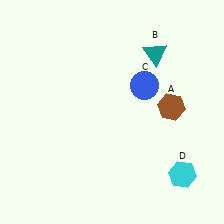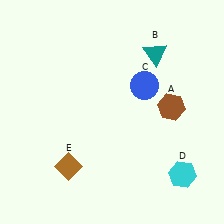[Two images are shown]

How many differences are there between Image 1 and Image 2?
There is 1 difference between the two images.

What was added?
A brown diamond (E) was added in Image 2.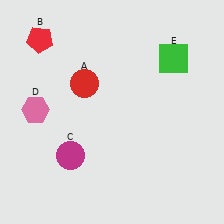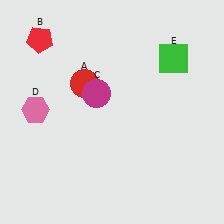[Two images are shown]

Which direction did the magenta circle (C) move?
The magenta circle (C) moved up.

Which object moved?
The magenta circle (C) moved up.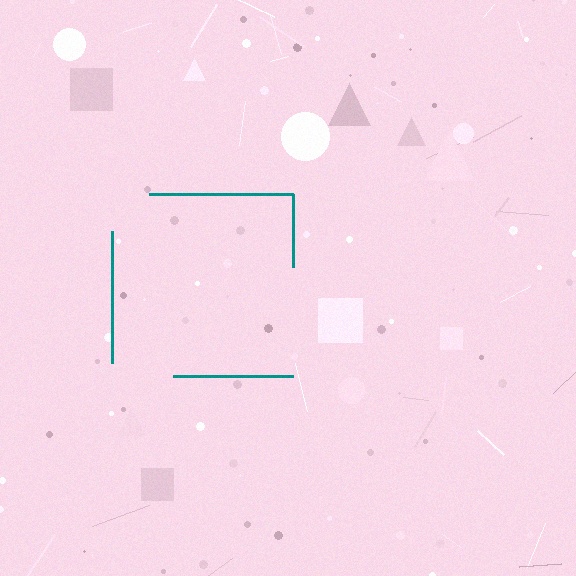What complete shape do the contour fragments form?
The contour fragments form a square.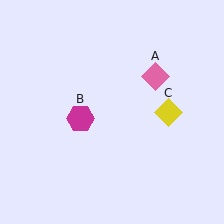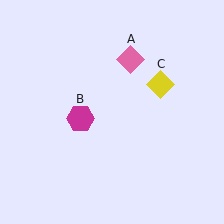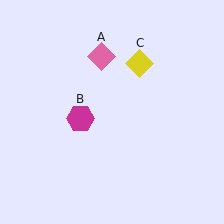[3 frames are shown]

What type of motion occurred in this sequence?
The pink diamond (object A), yellow diamond (object C) rotated counterclockwise around the center of the scene.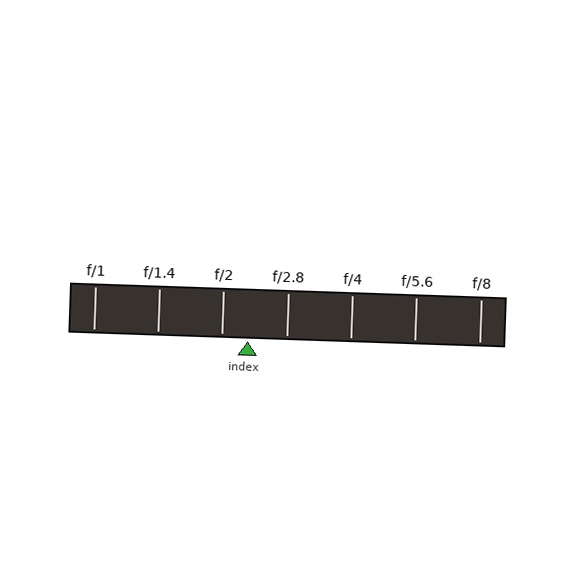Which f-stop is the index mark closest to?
The index mark is closest to f/2.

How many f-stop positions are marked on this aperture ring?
There are 7 f-stop positions marked.